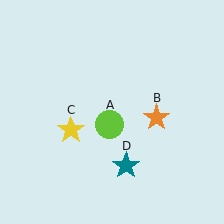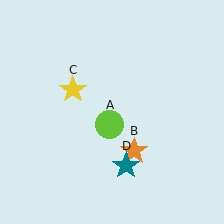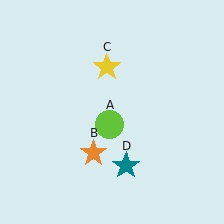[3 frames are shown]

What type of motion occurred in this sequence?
The orange star (object B), yellow star (object C) rotated clockwise around the center of the scene.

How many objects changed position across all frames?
2 objects changed position: orange star (object B), yellow star (object C).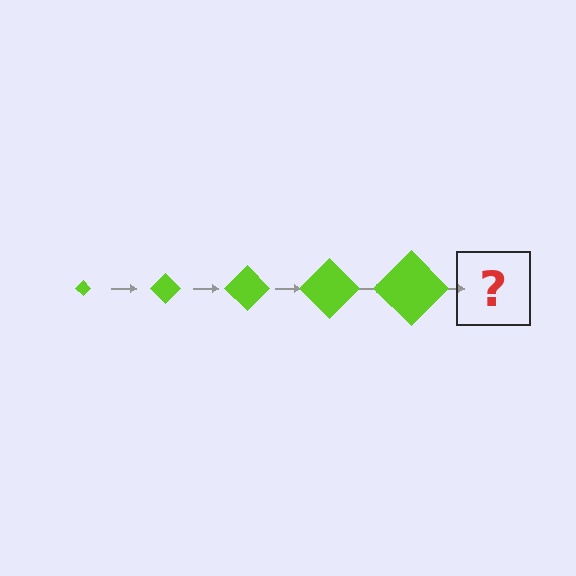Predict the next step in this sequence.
The next step is a lime diamond, larger than the previous one.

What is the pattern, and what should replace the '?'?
The pattern is that the diamond gets progressively larger each step. The '?' should be a lime diamond, larger than the previous one.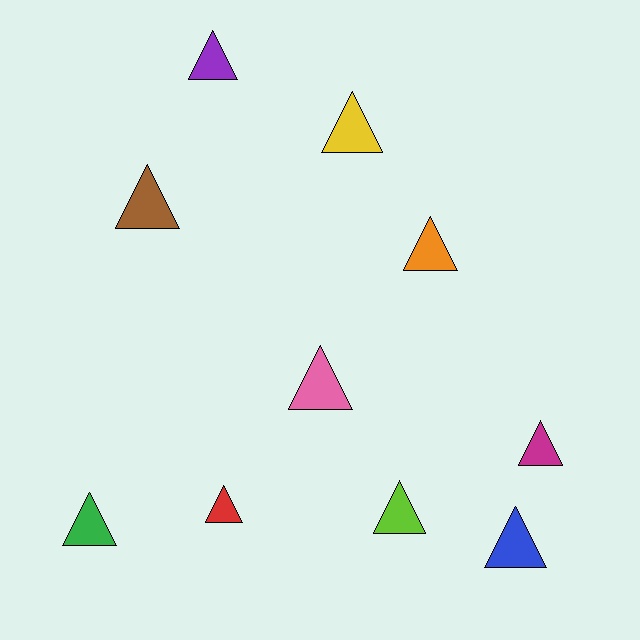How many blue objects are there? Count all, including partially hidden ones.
There is 1 blue object.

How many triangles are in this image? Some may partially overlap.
There are 10 triangles.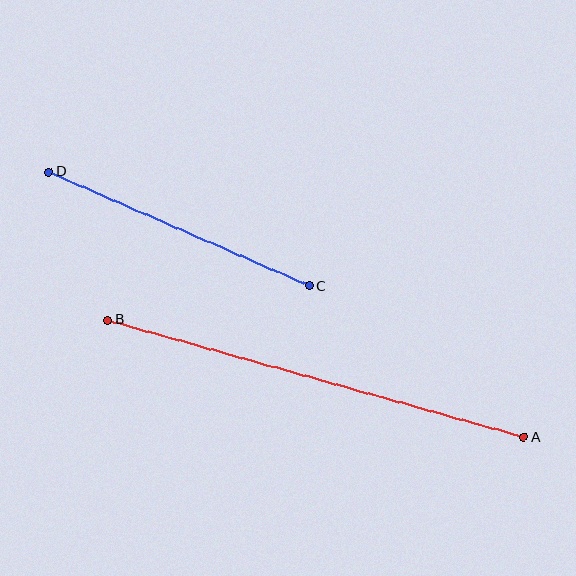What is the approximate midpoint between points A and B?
The midpoint is at approximately (316, 379) pixels.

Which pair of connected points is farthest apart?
Points A and B are farthest apart.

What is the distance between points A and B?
The distance is approximately 432 pixels.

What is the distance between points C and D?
The distance is approximately 284 pixels.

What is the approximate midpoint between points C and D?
The midpoint is at approximately (179, 229) pixels.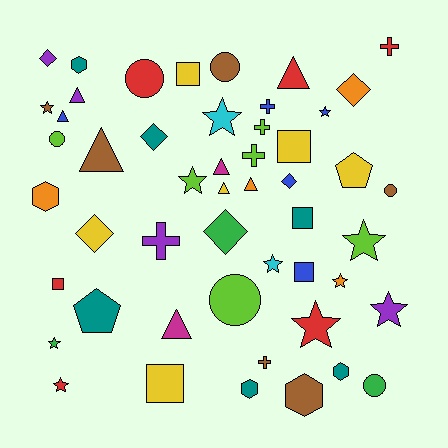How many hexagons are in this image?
There are 5 hexagons.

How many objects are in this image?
There are 50 objects.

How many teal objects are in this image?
There are 6 teal objects.